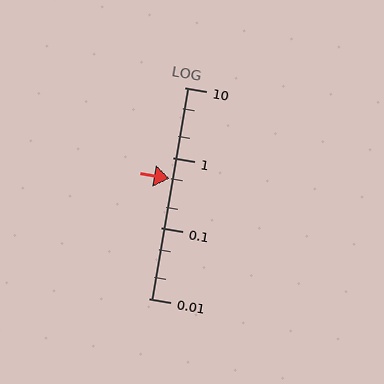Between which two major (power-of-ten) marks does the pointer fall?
The pointer is between 0.1 and 1.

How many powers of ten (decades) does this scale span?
The scale spans 3 decades, from 0.01 to 10.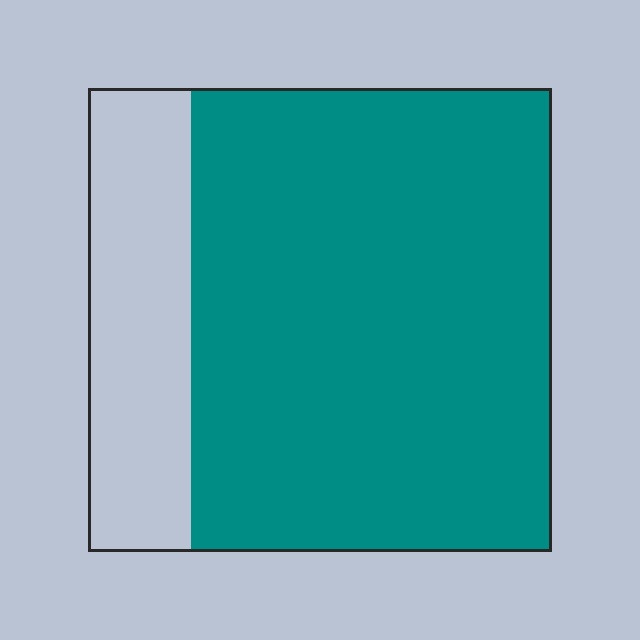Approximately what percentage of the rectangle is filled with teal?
Approximately 80%.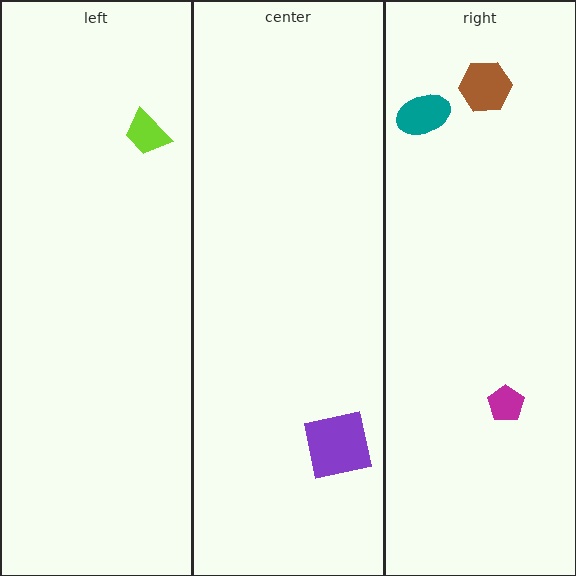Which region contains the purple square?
The center region.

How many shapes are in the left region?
1.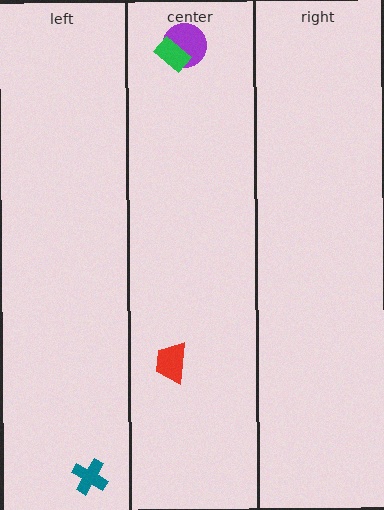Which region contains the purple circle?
The center region.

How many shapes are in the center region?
3.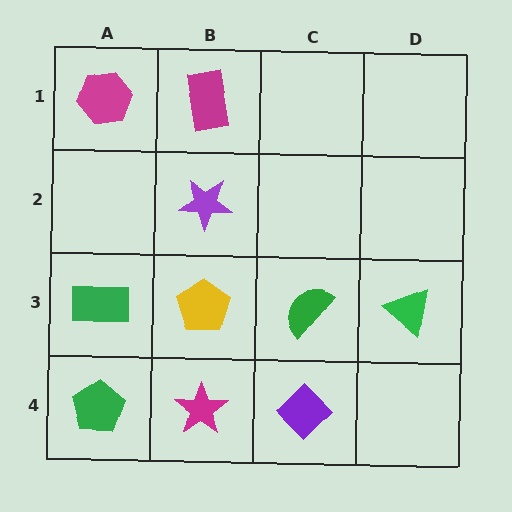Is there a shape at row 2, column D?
No, that cell is empty.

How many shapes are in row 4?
3 shapes.